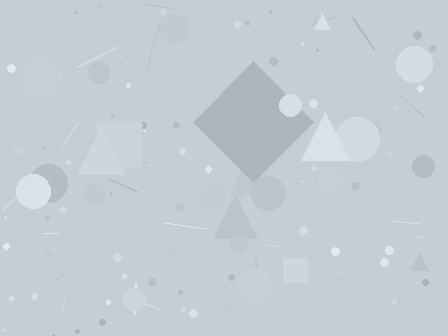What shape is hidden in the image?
A diamond is hidden in the image.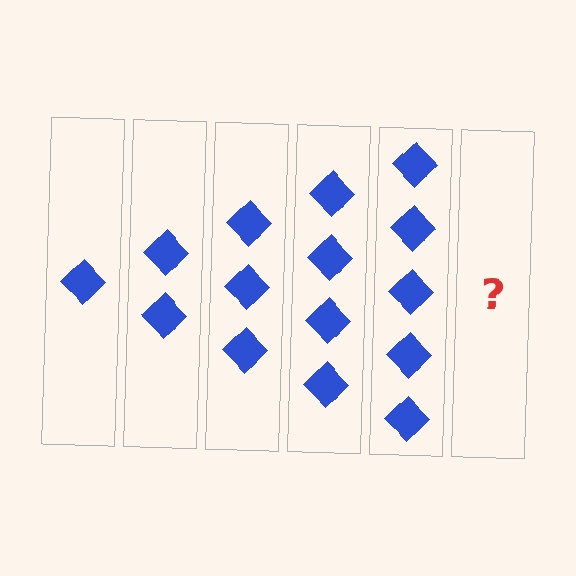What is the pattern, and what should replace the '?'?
The pattern is that each step adds one more diamond. The '?' should be 6 diamonds.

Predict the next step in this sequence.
The next step is 6 diamonds.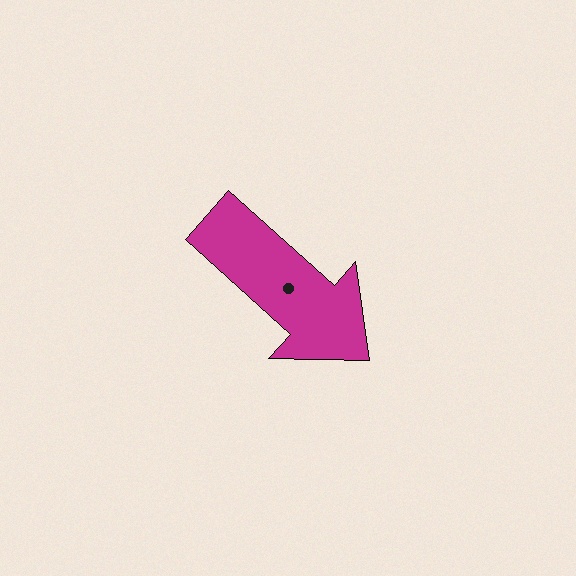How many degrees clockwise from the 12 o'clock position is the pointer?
Approximately 132 degrees.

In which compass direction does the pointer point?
Southeast.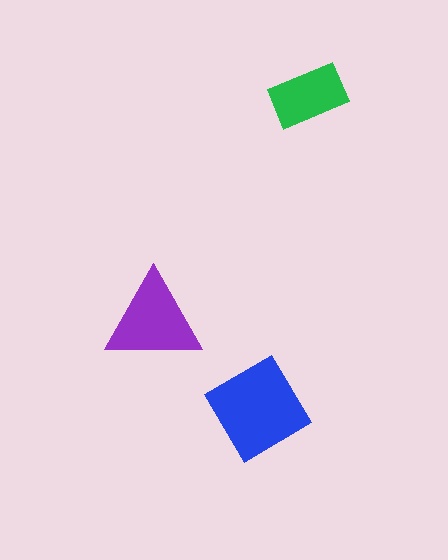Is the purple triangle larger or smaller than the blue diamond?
Smaller.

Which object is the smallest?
The green rectangle.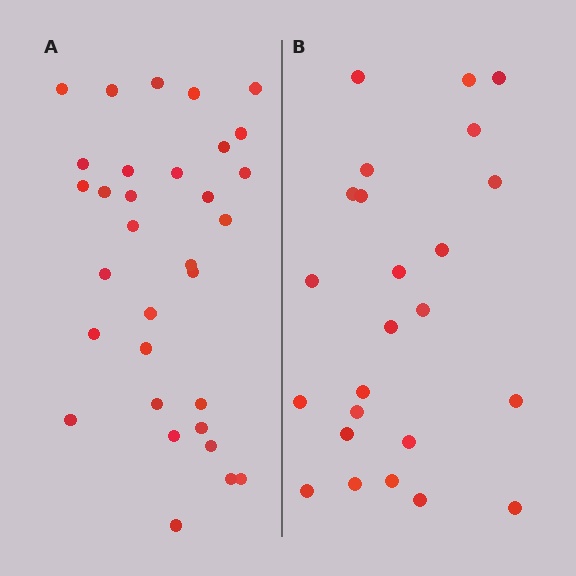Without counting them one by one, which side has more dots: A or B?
Region A (the left region) has more dots.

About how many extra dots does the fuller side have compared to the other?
Region A has roughly 8 or so more dots than region B.